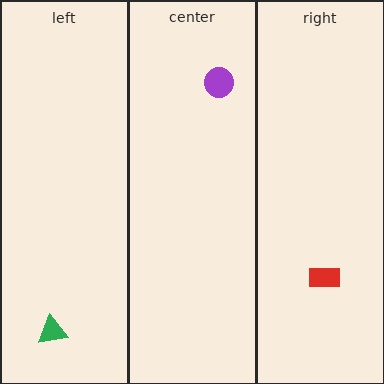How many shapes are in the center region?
1.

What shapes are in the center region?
The purple circle.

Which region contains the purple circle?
The center region.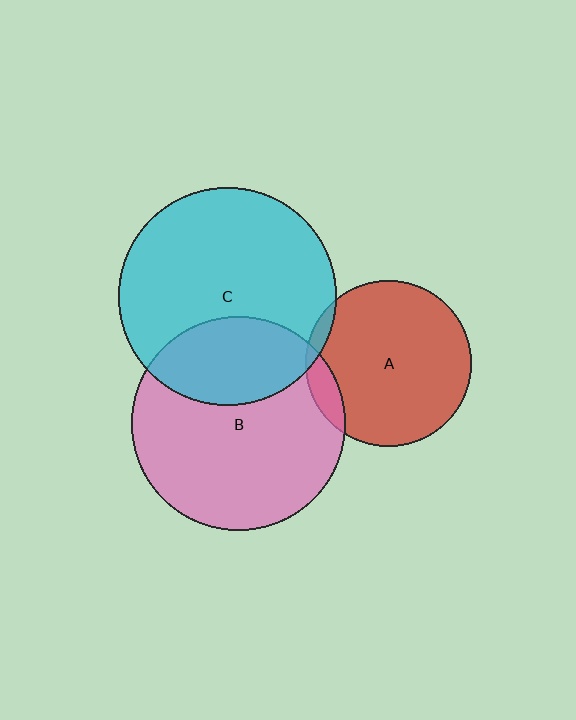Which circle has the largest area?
Circle C (cyan).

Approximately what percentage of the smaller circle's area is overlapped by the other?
Approximately 30%.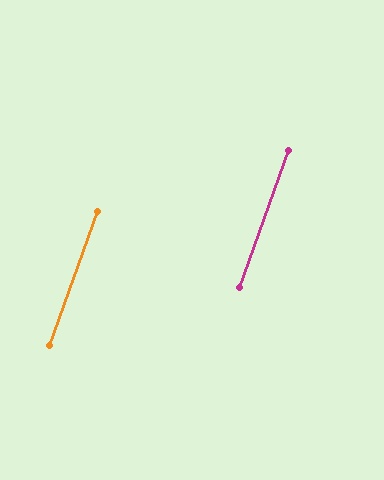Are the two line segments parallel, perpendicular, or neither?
Parallel — their directions differ by only 0.0°.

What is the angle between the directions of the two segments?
Approximately 0 degrees.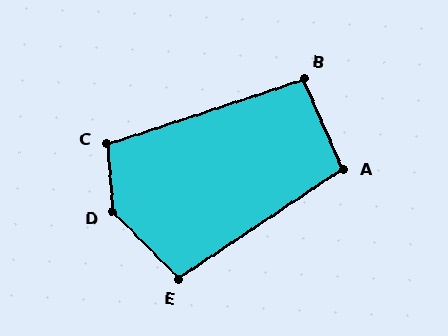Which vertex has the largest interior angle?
D, at approximately 140 degrees.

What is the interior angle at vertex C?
Approximately 103 degrees (obtuse).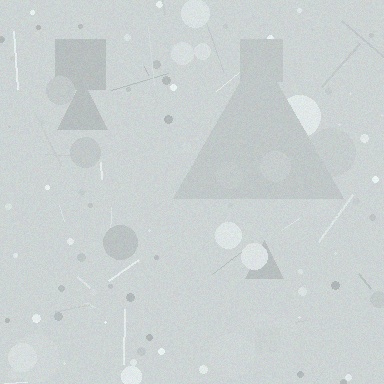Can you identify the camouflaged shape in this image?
The camouflaged shape is a triangle.